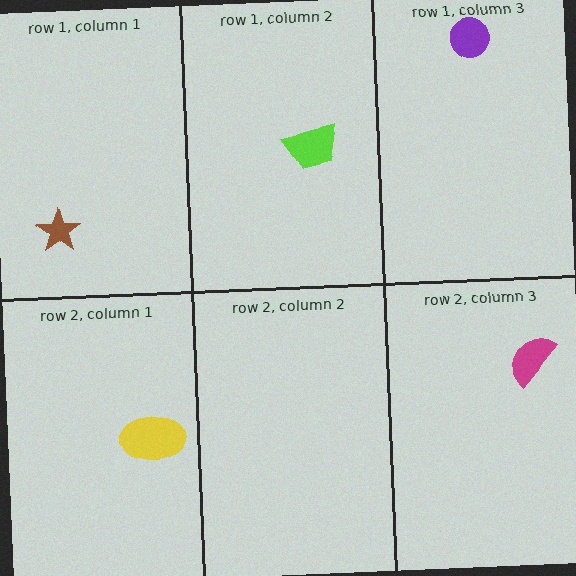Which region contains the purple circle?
The row 1, column 3 region.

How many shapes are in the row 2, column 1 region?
1.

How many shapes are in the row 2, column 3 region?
1.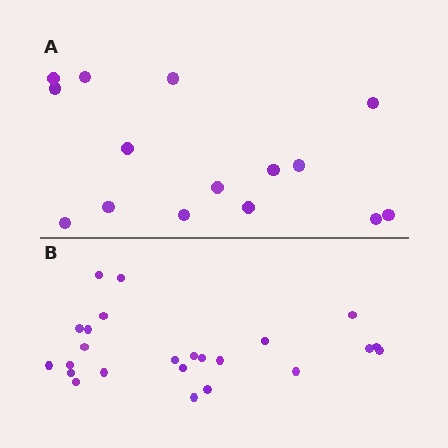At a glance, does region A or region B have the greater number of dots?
Region B (the bottom region) has more dots.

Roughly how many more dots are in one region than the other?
Region B has roughly 8 or so more dots than region A.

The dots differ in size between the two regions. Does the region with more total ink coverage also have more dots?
No. Region A has more total ink coverage because its dots are larger, but region B actually contains more individual dots. Total area can be misleading — the number of items is what matters here.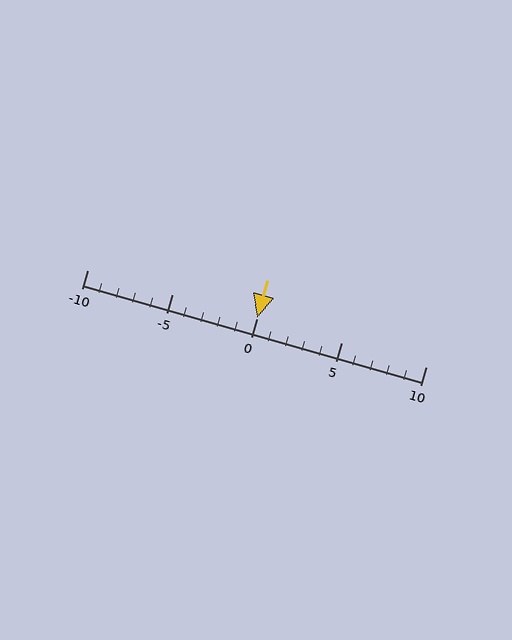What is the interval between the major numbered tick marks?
The major tick marks are spaced 5 units apart.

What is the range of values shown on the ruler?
The ruler shows values from -10 to 10.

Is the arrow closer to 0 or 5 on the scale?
The arrow is closer to 0.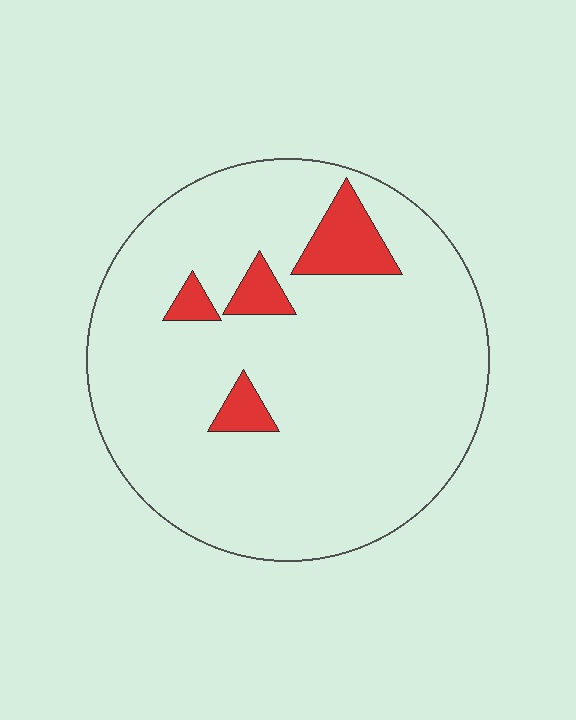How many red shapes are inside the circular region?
4.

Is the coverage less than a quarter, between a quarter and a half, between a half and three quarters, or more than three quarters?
Less than a quarter.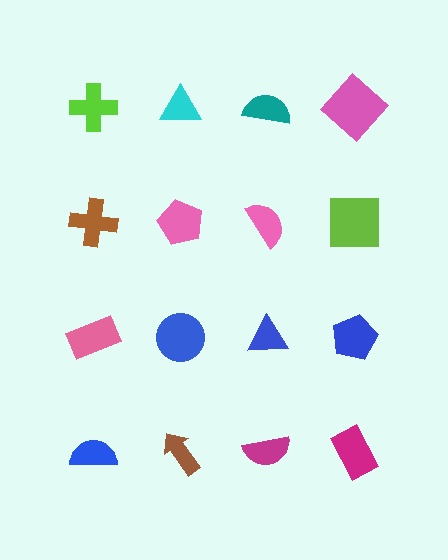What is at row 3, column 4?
A blue pentagon.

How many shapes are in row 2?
4 shapes.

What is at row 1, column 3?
A teal semicircle.